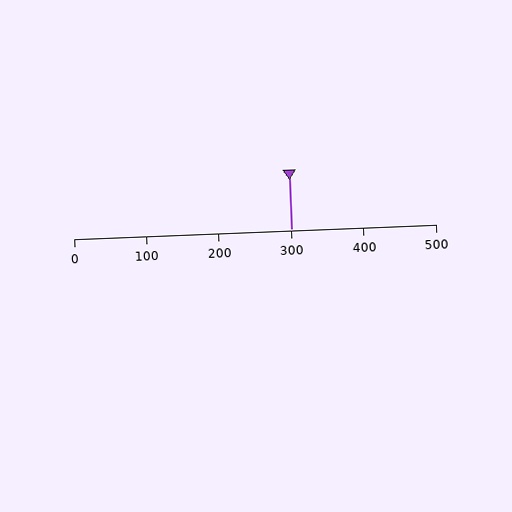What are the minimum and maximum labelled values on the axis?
The axis runs from 0 to 500.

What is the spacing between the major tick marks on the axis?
The major ticks are spaced 100 apart.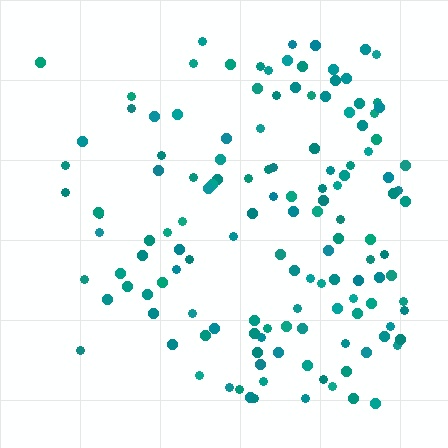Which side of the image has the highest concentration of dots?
The right.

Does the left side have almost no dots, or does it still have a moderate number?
Still a moderate number, just noticeably fewer than the right.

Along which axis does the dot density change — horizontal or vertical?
Horizontal.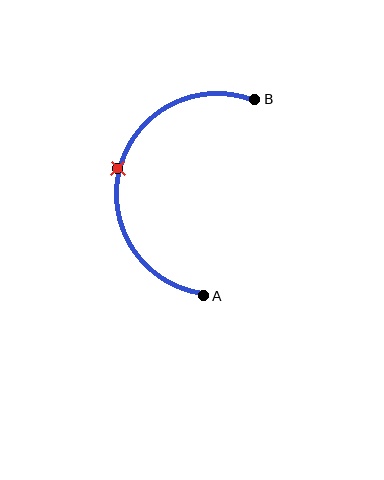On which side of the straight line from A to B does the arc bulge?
The arc bulges to the left of the straight line connecting A and B.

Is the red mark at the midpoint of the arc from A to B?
Yes. The red mark lies on the arc at equal arc-length from both A and B — it is the arc midpoint.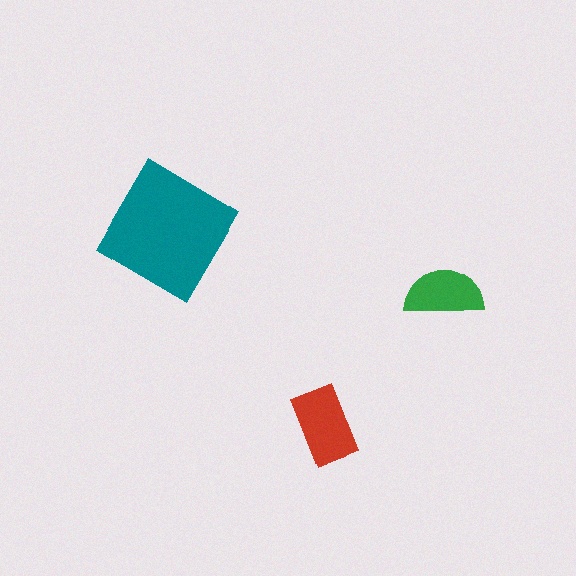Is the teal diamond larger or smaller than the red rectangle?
Larger.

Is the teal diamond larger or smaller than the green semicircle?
Larger.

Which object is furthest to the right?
The green semicircle is rightmost.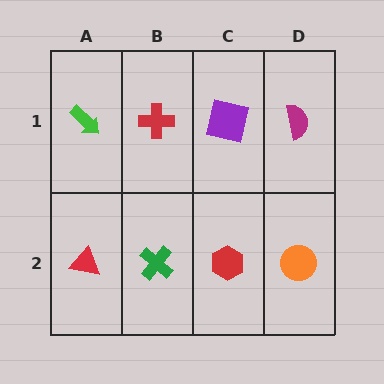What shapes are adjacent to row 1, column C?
A red hexagon (row 2, column C), a red cross (row 1, column B), a magenta semicircle (row 1, column D).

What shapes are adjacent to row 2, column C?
A purple square (row 1, column C), a green cross (row 2, column B), an orange circle (row 2, column D).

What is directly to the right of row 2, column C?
An orange circle.